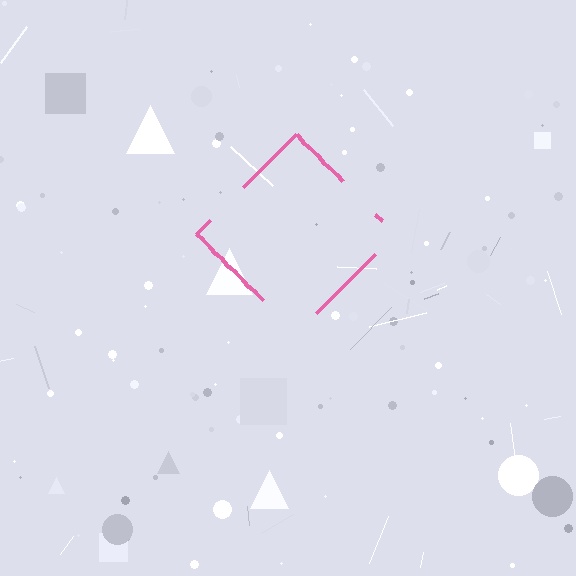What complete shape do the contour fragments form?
The contour fragments form a diamond.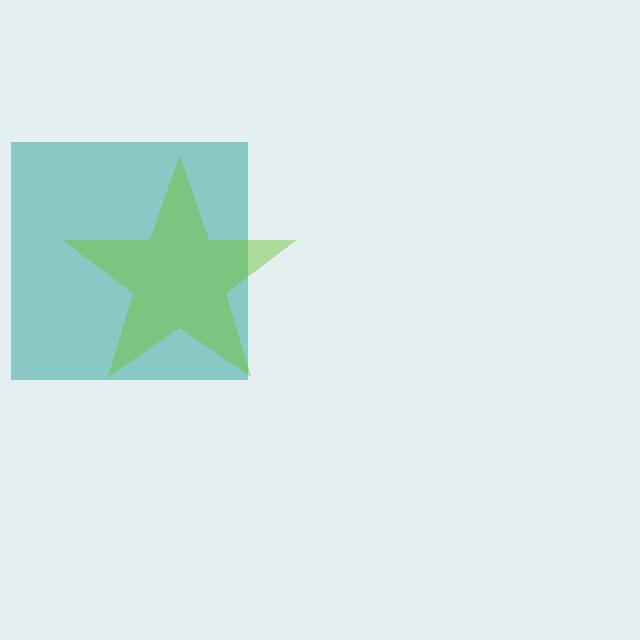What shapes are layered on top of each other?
The layered shapes are: a teal square, a lime star.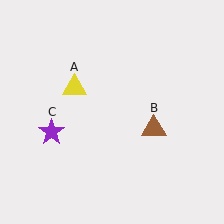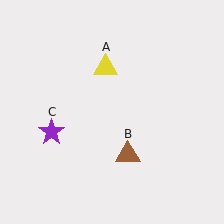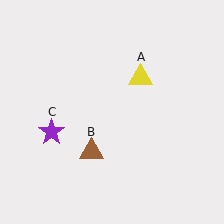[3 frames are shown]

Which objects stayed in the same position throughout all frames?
Purple star (object C) remained stationary.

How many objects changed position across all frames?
2 objects changed position: yellow triangle (object A), brown triangle (object B).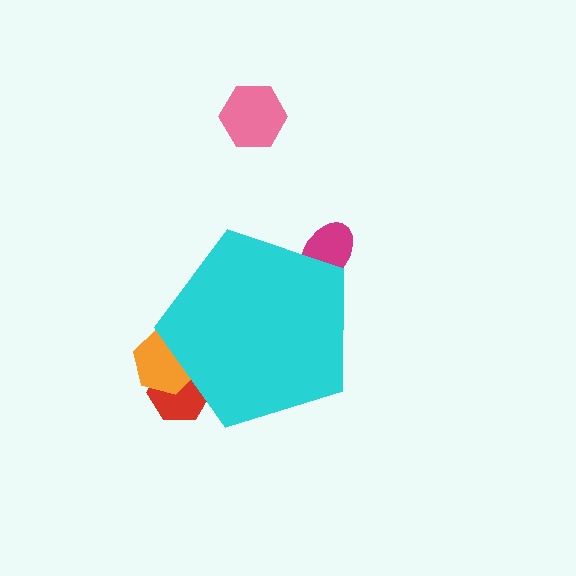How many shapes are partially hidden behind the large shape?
3 shapes are partially hidden.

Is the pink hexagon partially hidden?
No, the pink hexagon is fully visible.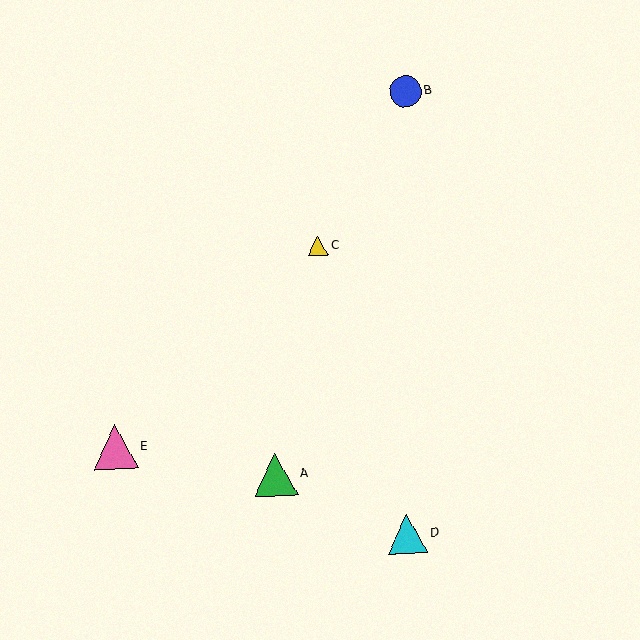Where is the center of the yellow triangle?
The center of the yellow triangle is at (318, 246).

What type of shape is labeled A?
Shape A is a green triangle.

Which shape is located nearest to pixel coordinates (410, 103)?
The blue circle (labeled B) at (405, 91) is nearest to that location.